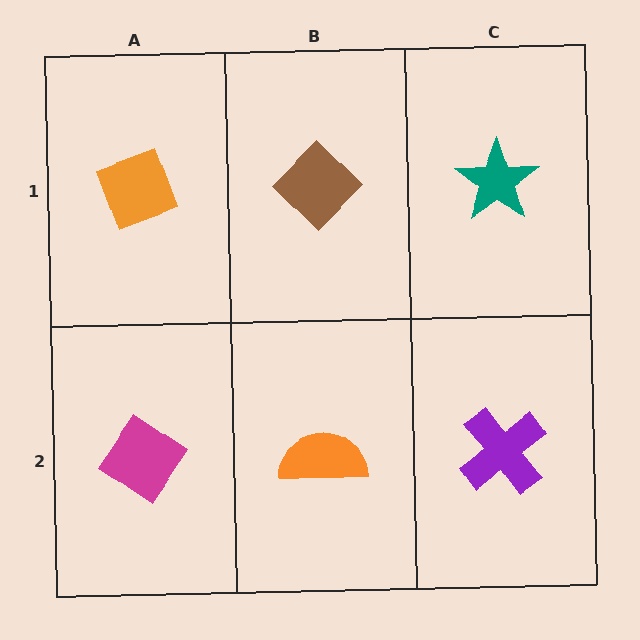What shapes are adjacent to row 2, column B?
A brown diamond (row 1, column B), a magenta diamond (row 2, column A), a purple cross (row 2, column C).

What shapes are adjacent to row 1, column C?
A purple cross (row 2, column C), a brown diamond (row 1, column B).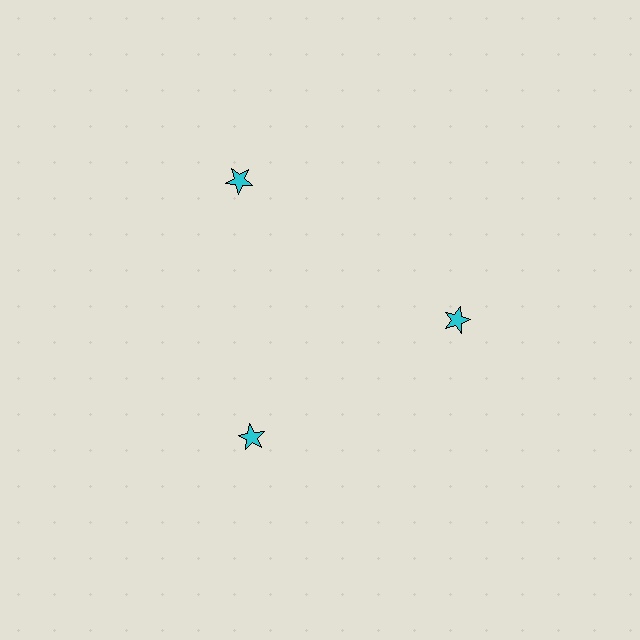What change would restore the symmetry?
The symmetry would be restored by moving it inward, back onto the ring so that all 3 stars sit at equal angles and equal distance from the center.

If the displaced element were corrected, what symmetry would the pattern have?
It would have 3-fold rotational symmetry — the pattern would map onto itself every 120 degrees.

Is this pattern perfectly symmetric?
No. The 3 cyan stars are arranged in a ring, but one element near the 11 o'clock position is pushed outward from the center, breaking the 3-fold rotational symmetry.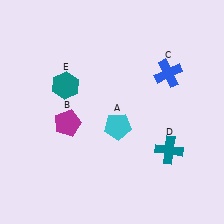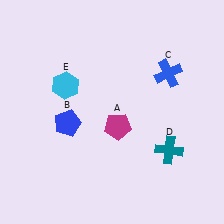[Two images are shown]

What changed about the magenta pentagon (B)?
In Image 1, B is magenta. In Image 2, it changed to blue.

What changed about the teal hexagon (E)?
In Image 1, E is teal. In Image 2, it changed to cyan.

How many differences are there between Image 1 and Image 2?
There are 3 differences between the two images.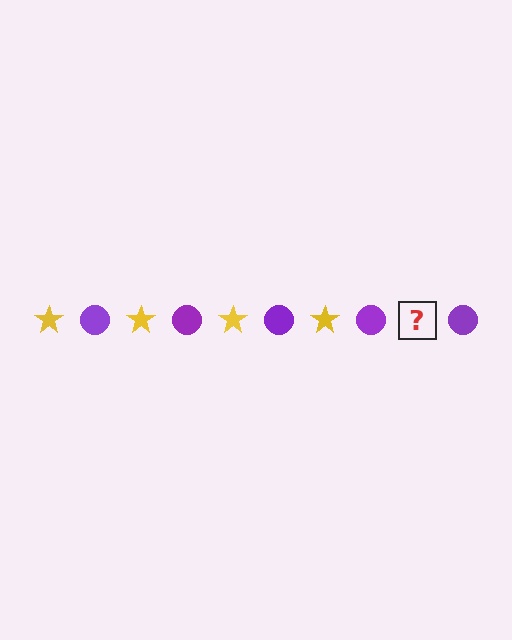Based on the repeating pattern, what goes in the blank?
The blank should be a yellow star.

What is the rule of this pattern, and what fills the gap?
The rule is that the pattern alternates between yellow star and purple circle. The gap should be filled with a yellow star.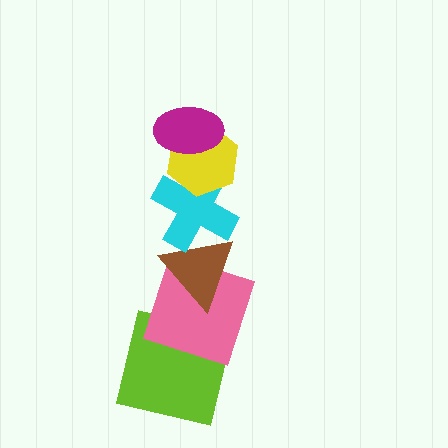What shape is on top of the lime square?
The pink square is on top of the lime square.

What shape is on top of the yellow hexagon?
The magenta ellipse is on top of the yellow hexagon.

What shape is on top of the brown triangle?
The cyan cross is on top of the brown triangle.